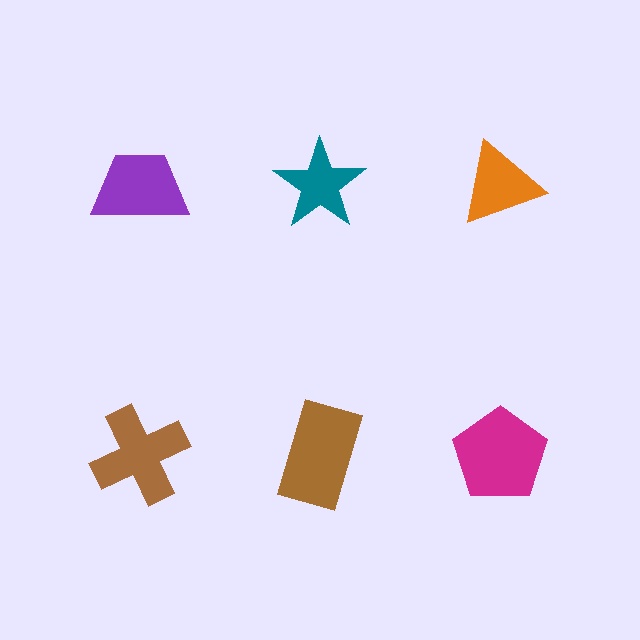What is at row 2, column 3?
A magenta pentagon.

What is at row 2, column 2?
A brown rectangle.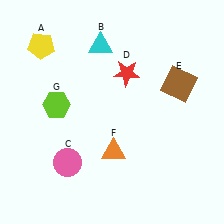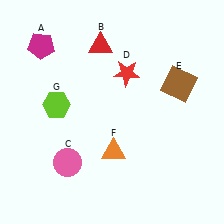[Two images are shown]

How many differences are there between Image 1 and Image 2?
There are 2 differences between the two images.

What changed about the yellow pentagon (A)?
In Image 1, A is yellow. In Image 2, it changed to magenta.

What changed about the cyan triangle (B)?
In Image 1, B is cyan. In Image 2, it changed to red.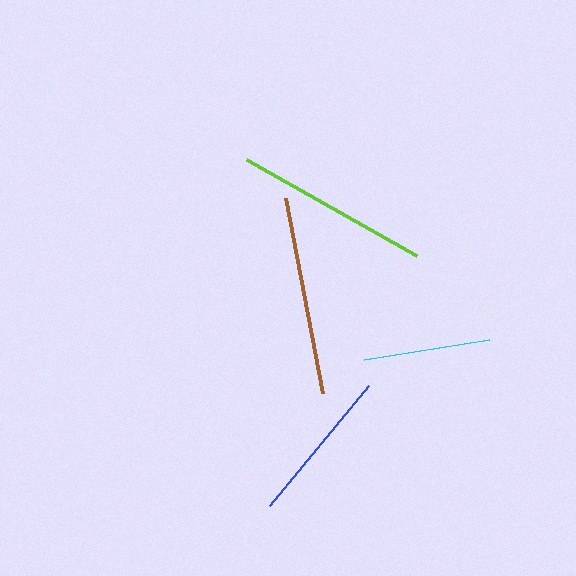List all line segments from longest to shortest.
From longest to shortest: brown, lime, blue, cyan.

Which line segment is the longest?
The brown line is the longest at approximately 198 pixels.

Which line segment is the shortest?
The cyan line is the shortest at approximately 127 pixels.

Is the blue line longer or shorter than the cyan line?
The blue line is longer than the cyan line.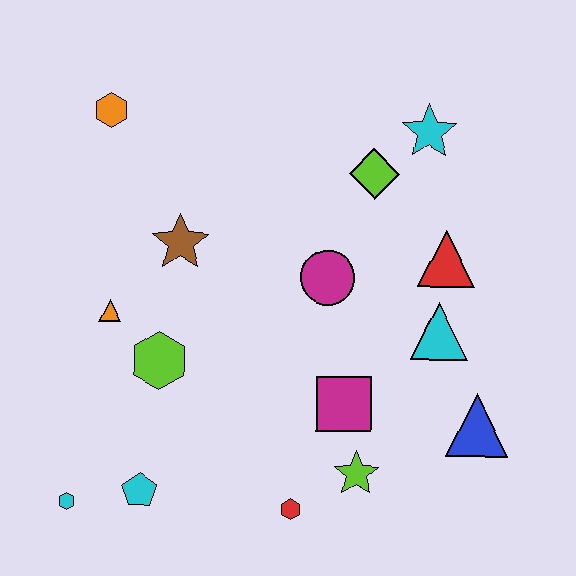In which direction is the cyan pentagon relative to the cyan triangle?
The cyan pentagon is to the left of the cyan triangle.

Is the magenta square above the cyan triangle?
No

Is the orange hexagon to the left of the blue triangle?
Yes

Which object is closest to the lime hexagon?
The orange triangle is closest to the lime hexagon.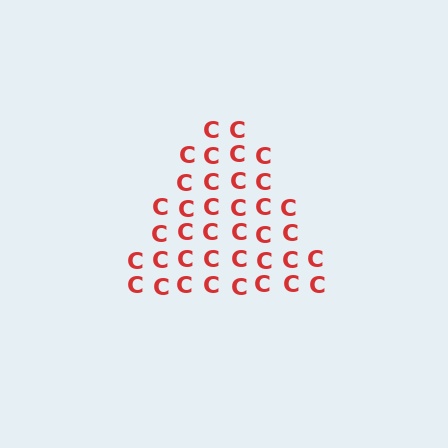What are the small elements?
The small elements are letter C's.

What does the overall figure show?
The overall figure shows a triangle.